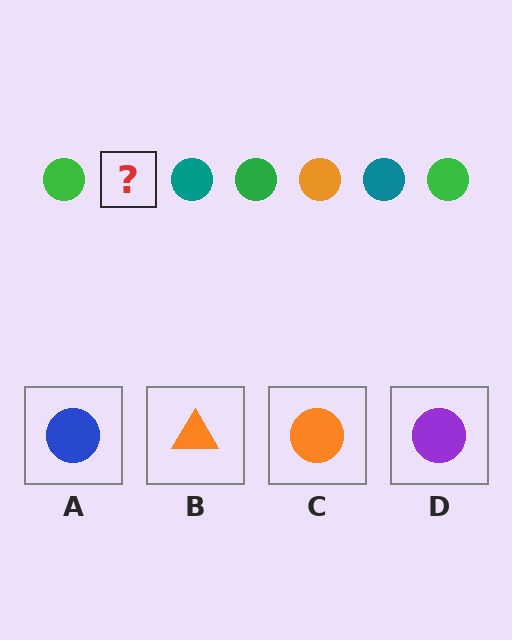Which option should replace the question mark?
Option C.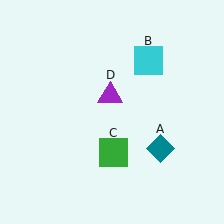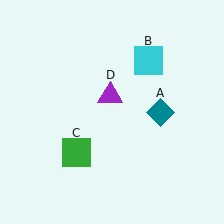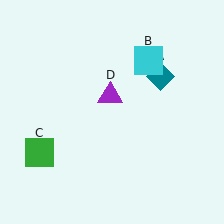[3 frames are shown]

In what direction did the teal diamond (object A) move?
The teal diamond (object A) moved up.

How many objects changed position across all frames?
2 objects changed position: teal diamond (object A), green square (object C).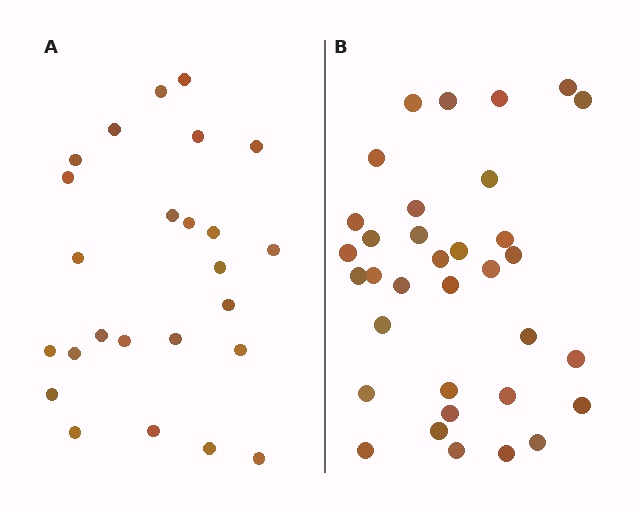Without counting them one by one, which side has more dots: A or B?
Region B (the right region) has more dots.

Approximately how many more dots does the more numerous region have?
Region B has roughly 8 or so more dots than region A.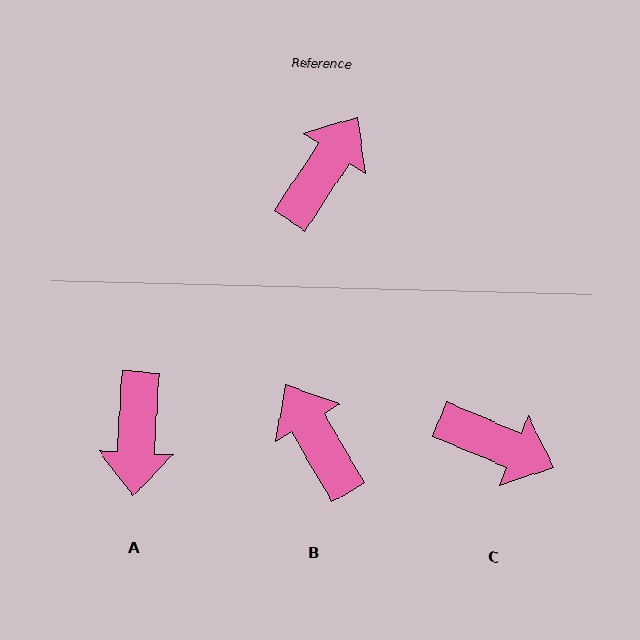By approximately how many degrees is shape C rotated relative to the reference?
Approximately 79 degrees clockwise.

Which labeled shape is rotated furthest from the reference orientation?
A, about 150 degrees away.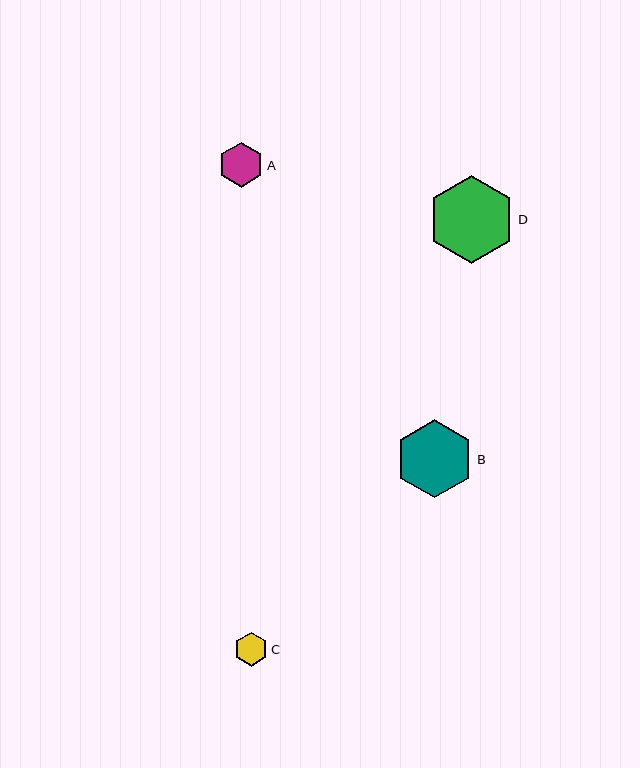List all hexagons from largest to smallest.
From largest to smallest: D, B, A, C.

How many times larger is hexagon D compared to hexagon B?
Hexagon D is approximately 1.1 times the size of hexagon B.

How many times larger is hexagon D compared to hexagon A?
Hexagon D is approximately 1.9 times the size of hexagon A.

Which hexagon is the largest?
Hexagon D is the largest with a size of approximately 88 pixels.